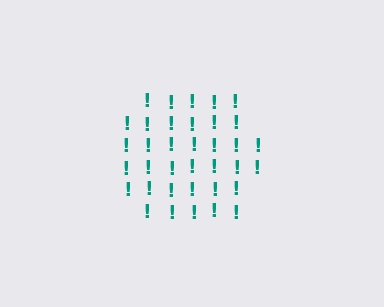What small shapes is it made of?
It is made of small exclamation marks.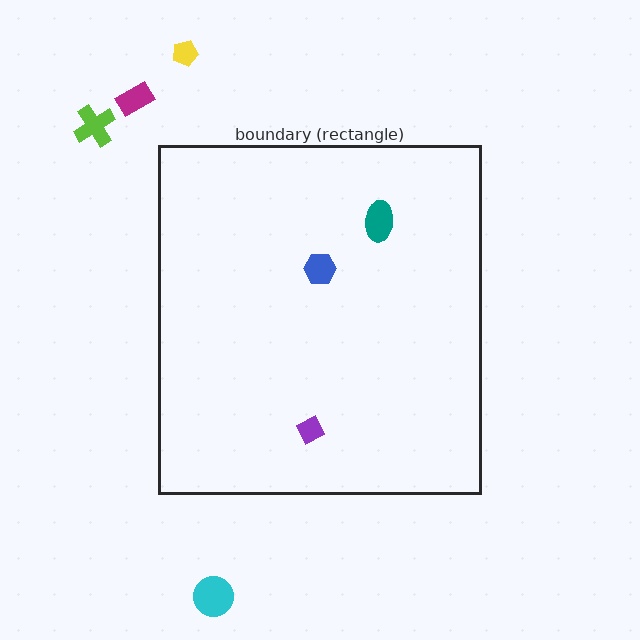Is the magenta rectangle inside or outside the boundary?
Outside.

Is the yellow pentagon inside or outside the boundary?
Outside.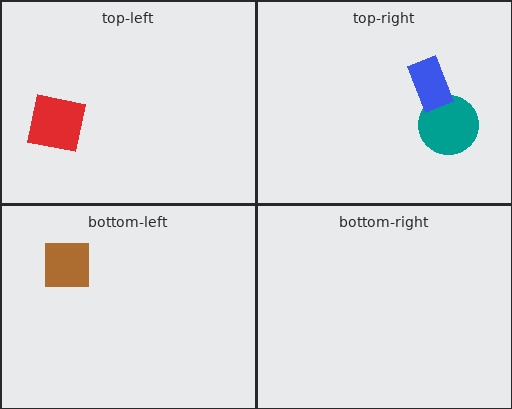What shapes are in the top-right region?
The teal circle, the blue rectangle.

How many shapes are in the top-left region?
1.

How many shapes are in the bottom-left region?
1.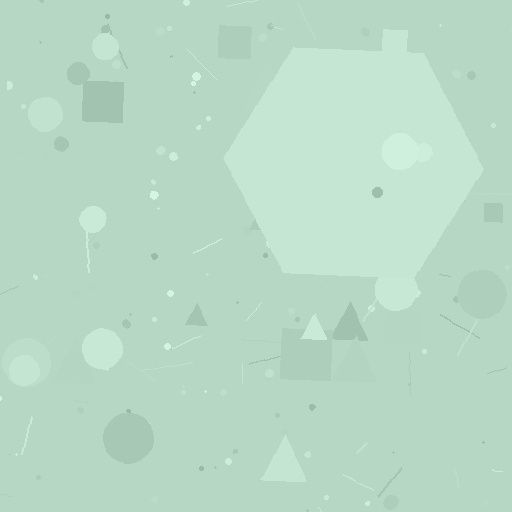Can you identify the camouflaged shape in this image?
The camouflaged shape is a hexagon.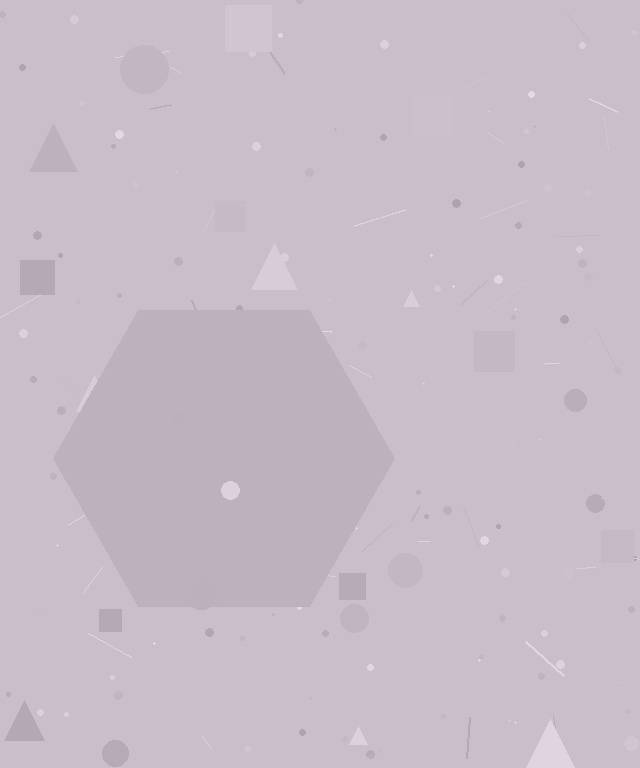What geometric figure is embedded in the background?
A hexagon is embedded in the background.